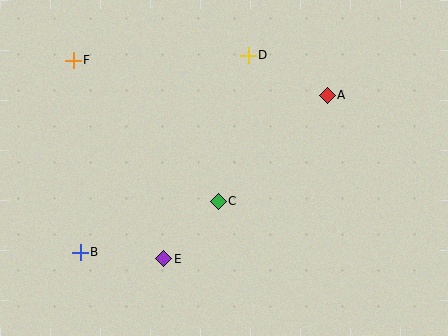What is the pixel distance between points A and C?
The distance between A and C is 152 pixels.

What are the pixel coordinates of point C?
Point C is at (218, 201).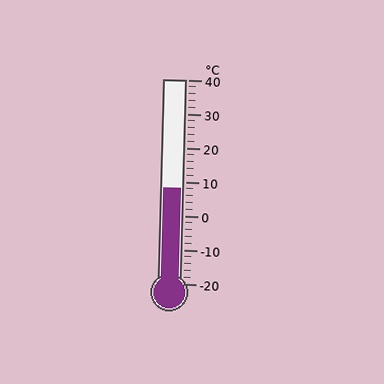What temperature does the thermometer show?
The thermometer shows approximately 8°C.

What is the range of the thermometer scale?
The thermometer scale ranges from -20°C to 40°C.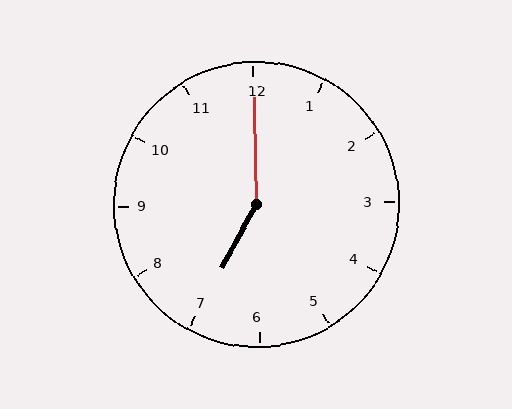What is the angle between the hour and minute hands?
Approximately 150 degrees.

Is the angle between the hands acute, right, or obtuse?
It is obtuse.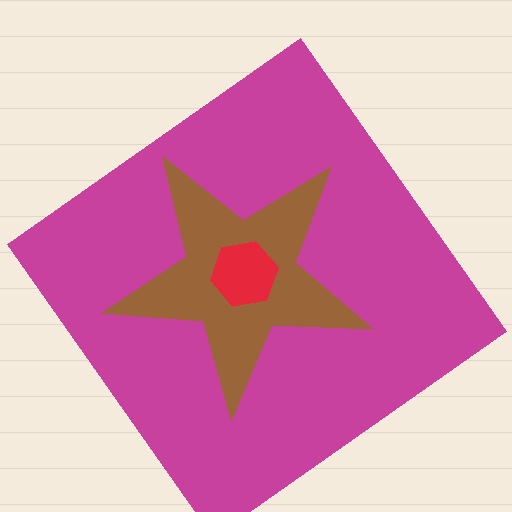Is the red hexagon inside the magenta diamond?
Yes.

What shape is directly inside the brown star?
The red hexagon.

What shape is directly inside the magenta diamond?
The brown star.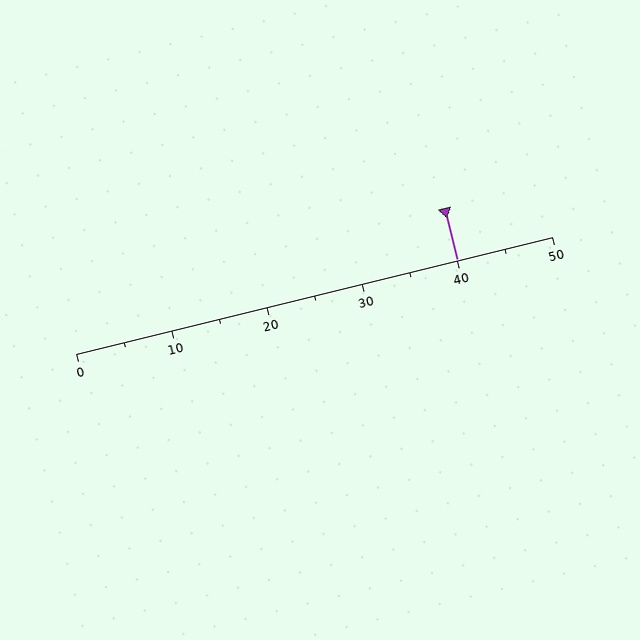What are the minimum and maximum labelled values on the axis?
The axis runs from 0 to 50.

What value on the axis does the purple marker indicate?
The marker indicates approximately 40.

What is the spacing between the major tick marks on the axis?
The major ticks are spaced 10 apart.